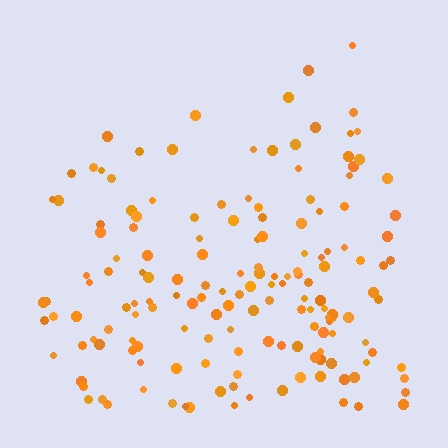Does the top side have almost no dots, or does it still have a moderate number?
Still a moderate number, just noticeably fewer than the bottom.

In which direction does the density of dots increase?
From top to bottom, with the bottom side densest.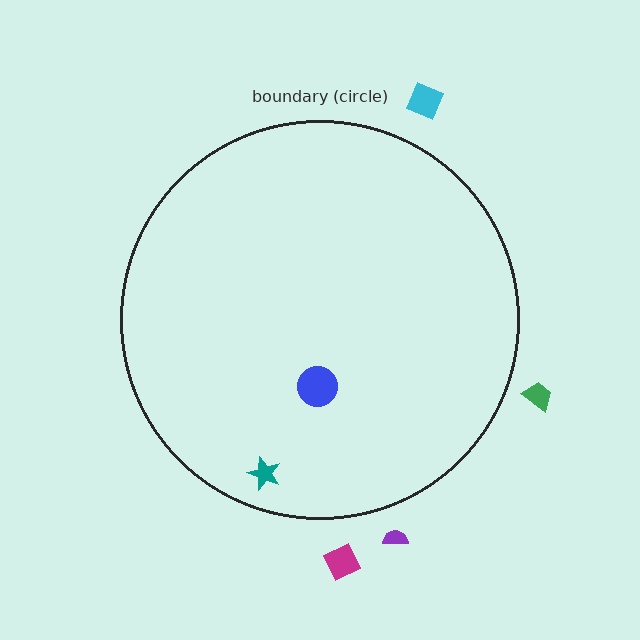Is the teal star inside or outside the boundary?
Inside.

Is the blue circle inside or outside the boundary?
Inside.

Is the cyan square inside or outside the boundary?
Outside.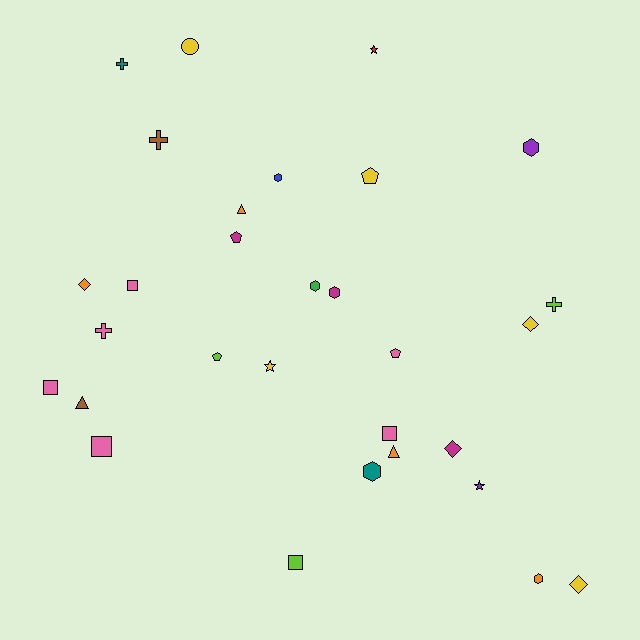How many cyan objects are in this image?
There are no cyan objects.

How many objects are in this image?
There are 30 objects.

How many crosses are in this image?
There are 4 crosses.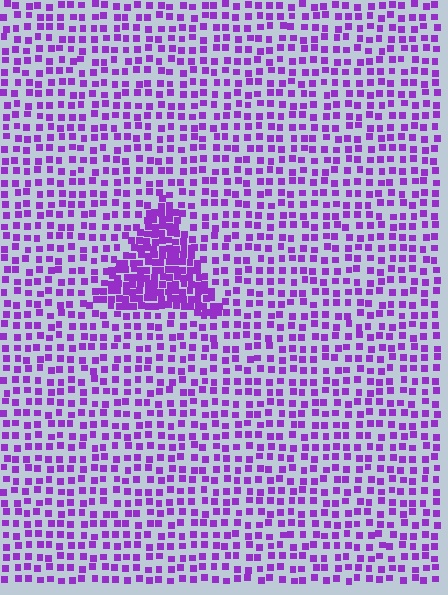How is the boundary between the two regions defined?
The boundary is defined by a change in element density (approximately 2.4x ratio). All elements are the same color, size, and shape.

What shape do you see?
I see a triangle.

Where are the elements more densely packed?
The elements are more densely packed inside the triangle boundary.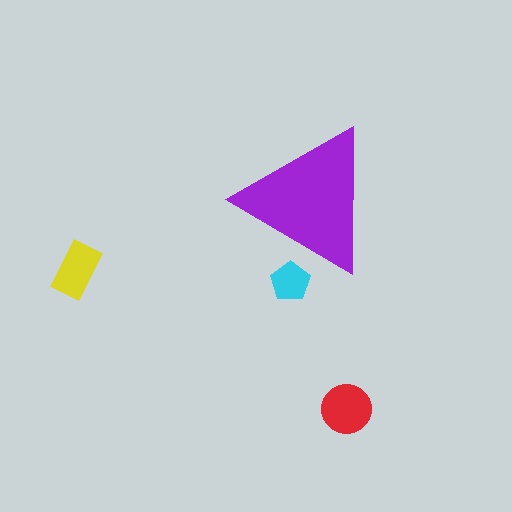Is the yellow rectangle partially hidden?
No, the yellow rectangle is fully visible.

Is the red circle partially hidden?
No, the red circle is fully visible.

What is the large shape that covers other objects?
A purple triangle.